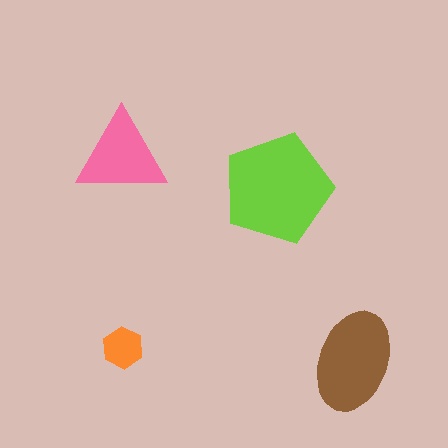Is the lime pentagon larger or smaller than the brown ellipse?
Larger.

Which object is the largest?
The lime pentagon.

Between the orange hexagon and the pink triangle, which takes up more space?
The pink triangle.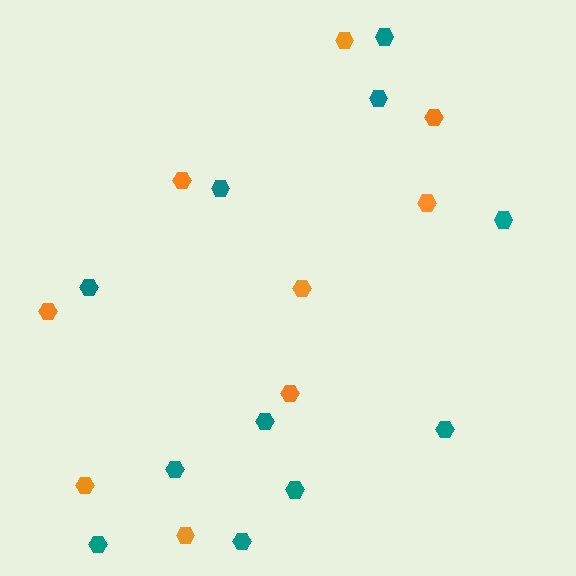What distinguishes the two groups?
There are 2 groups: one group of teal hexagons (11) and one group of orange hexagons (9).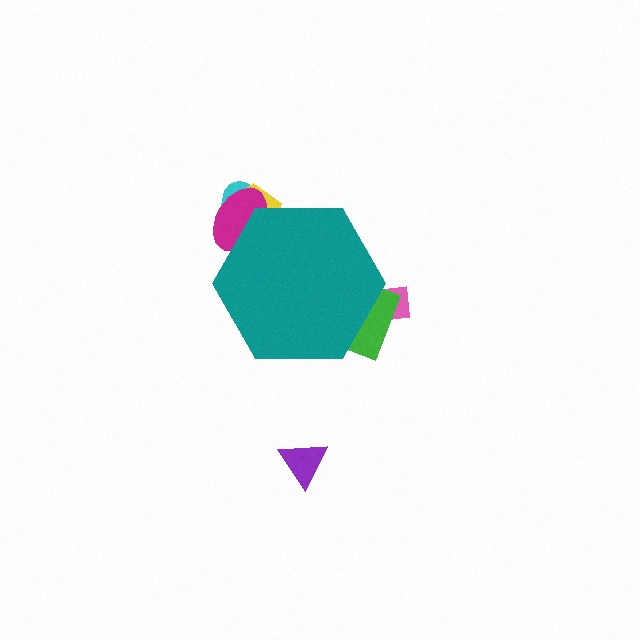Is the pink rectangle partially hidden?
Yes, the pink rectangle is partially hidden behind the teal hexagon.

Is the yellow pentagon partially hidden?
Yes, the yellow pentagon is partially hidden behind the teal hexagon.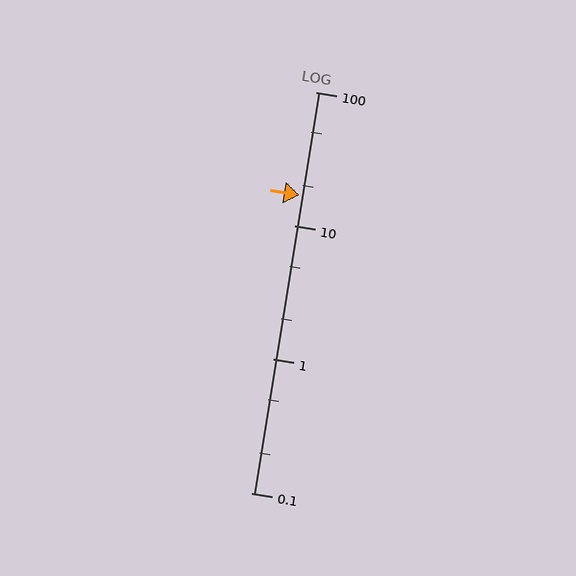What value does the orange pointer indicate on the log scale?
The pointer indicates approximately 17.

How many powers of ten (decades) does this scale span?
The scale spans 3 decades, from 0.1 to 100.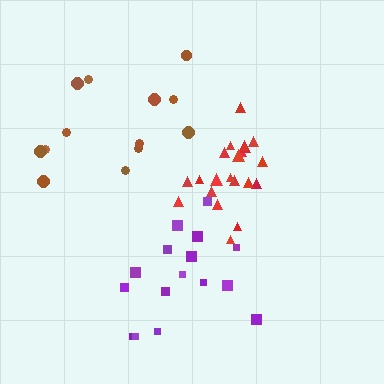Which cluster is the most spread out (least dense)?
Brown.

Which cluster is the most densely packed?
Red.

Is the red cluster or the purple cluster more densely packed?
Red.